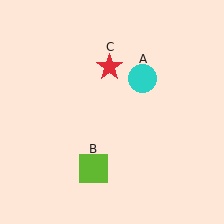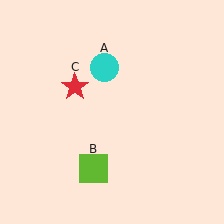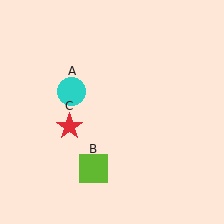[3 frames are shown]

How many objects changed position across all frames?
2 objects changed position: cyan circle (object A), red star (object C).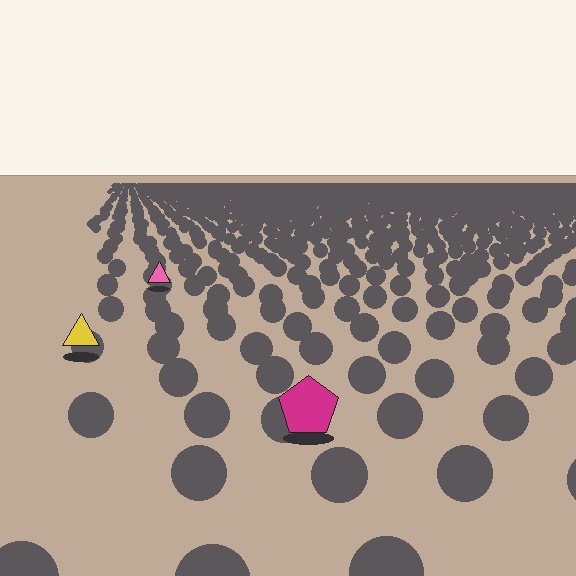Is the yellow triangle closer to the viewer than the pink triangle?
Yes. The yellow triangle is closer — you can tell from the texture gradient: the ground texture is coarser near it.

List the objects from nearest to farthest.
From nearest to farthest: the magenta pentagon, the yellow triangle, the pink triangle.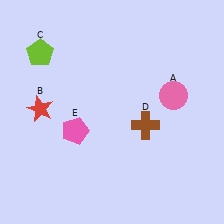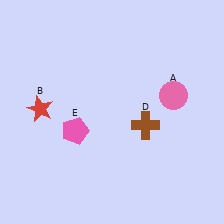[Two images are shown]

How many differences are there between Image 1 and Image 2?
There is 1 difference between the two images.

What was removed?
The lime pentagon (C) was removed in Image 2.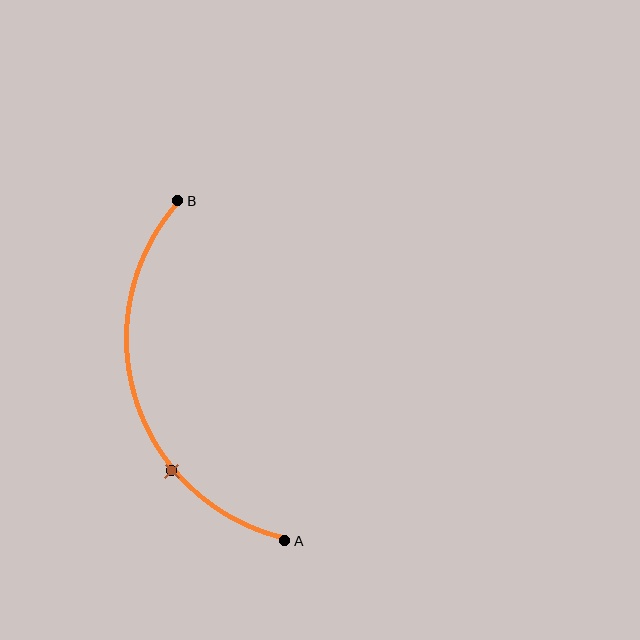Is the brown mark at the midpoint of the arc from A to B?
No. The brown mark lies on the arc but is closer to endpoint A. The arc midpoint would be at the point on the curve equidistant along the arc from both A and B.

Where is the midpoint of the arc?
The arc midpoint is the point on the curve farthest from the straight line joining A and B. It sits to the left of that line.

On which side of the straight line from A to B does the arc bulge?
The arc bulges to the left of the straight line connecting A and B.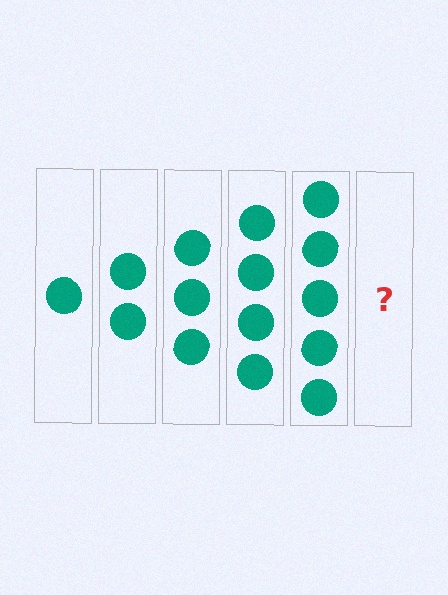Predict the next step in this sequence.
The next step is 6 circles.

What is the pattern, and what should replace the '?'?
The pattern is that each step adds one more circle. The '?' should be 6 circles.